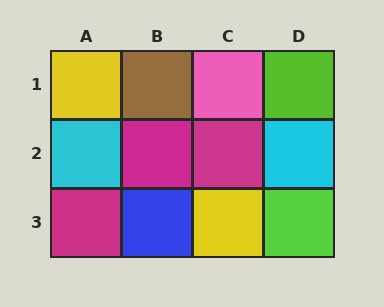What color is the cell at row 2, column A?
Cyan.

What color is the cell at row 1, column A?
Yellow.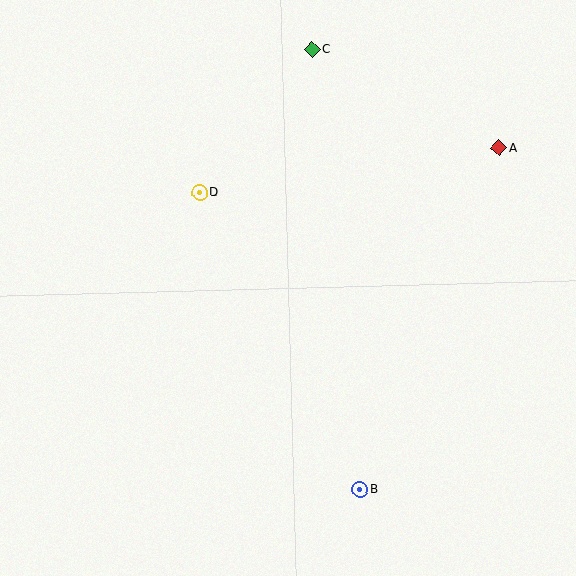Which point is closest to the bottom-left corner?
Point B is closest to the bottom-left corner.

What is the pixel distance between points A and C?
The distance between A and C is 212 pixels.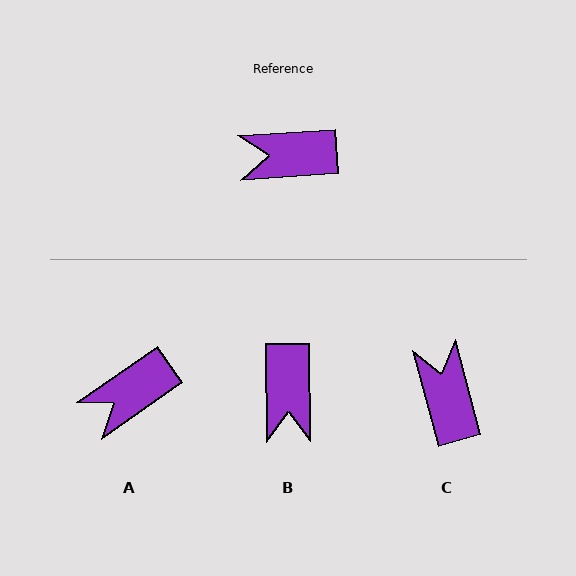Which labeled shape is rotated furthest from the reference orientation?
B, about 87 degrees away.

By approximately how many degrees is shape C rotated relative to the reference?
Approximately 79 degrees clockwise.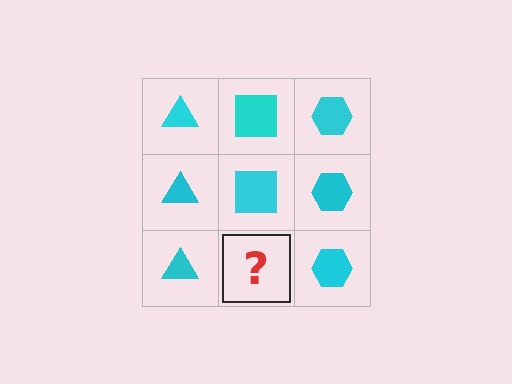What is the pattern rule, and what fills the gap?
The rule is that each column has a consistent shape. The gap should be filled with a cyan square.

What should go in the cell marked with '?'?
The missing cell should contain a cyan square.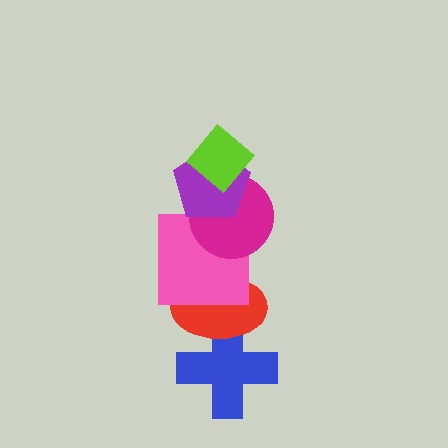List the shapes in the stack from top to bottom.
From top to bottom: the lime diamond, the purple pentagon, the magenta circle, the pink square, the red ellipse, the blue cross.